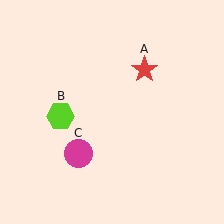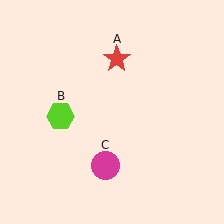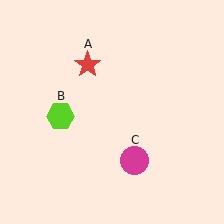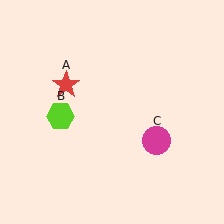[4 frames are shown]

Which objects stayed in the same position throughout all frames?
Lime hexagon (object B) remained stationary.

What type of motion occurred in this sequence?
The red star (object A), magenta circle (object C) rotated counterclockwise around the center of the scene.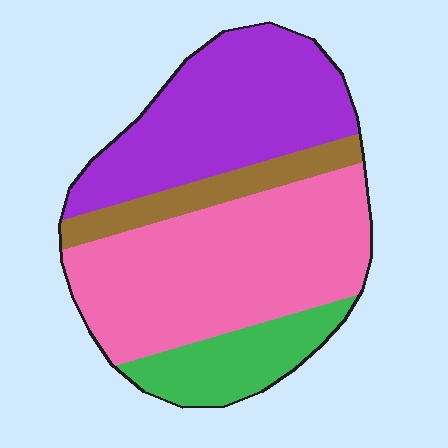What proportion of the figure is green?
Green takes up about one eighth (1/8) of the figure.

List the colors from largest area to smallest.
From largest to smallest: pink, purple, green, brown.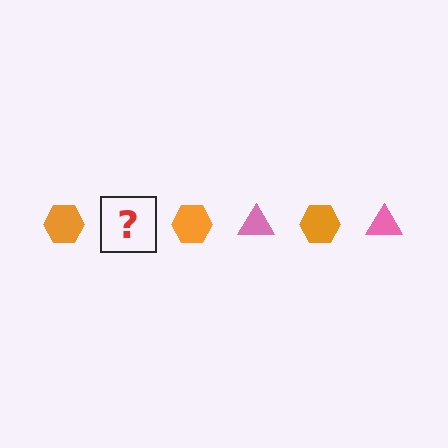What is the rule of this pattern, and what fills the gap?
The rule is that the pattern alternates between orange hexagon and pink triangle. The gap should be filled with a pink triangle.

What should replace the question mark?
The question mark should be replaced with a pink triangle.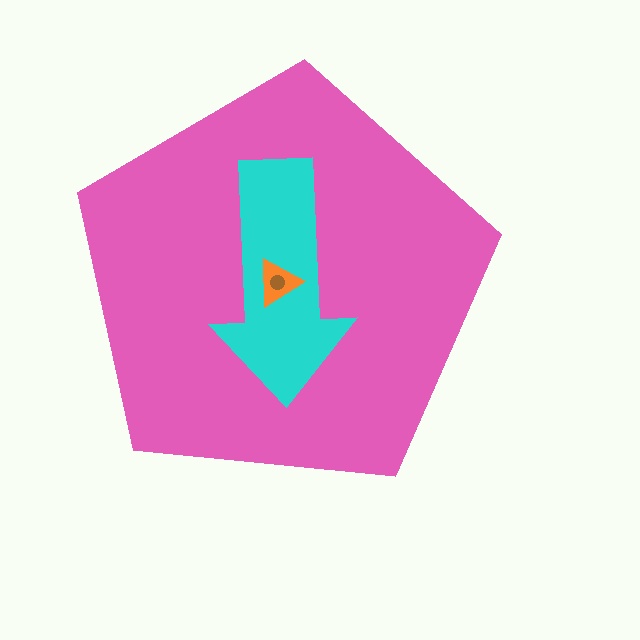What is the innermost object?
The brown circle.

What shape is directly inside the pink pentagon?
The cyan arrow.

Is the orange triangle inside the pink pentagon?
Yes.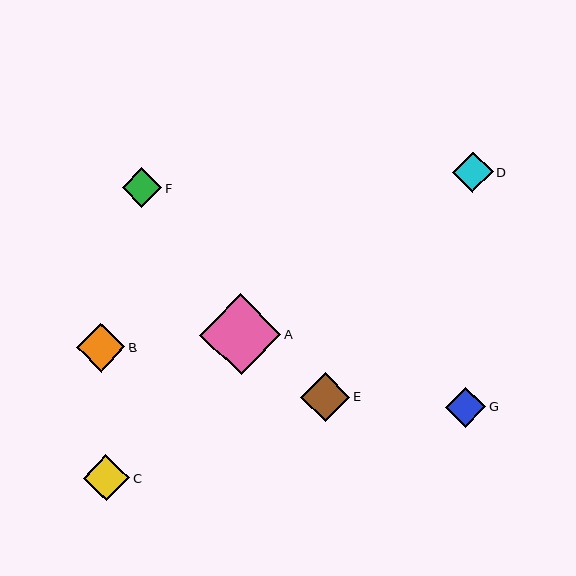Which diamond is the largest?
Diamond A is the largest with a size of approximately 81 pixels.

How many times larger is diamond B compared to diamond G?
Diamond B is approximately 1.2 times the size of diamond G.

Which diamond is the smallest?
Diamond F is the smallest with a size of approximately 40 pixels.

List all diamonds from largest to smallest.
From largest to smallest: A, E, B, C, D, G, F.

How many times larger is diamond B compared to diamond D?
Diamond B is approximately 1.2 times the size of diamond D.